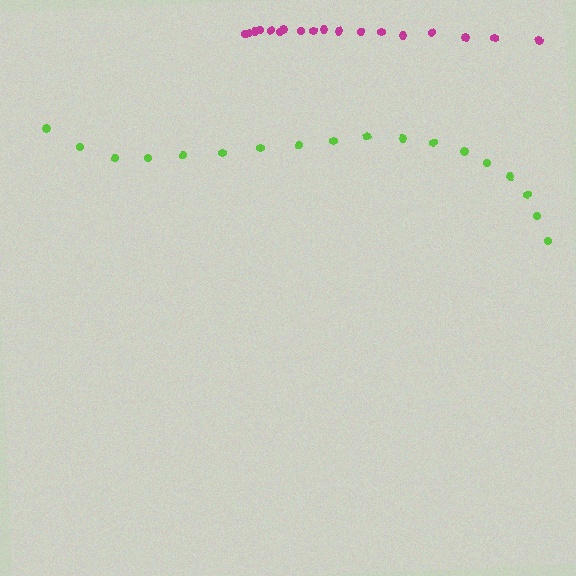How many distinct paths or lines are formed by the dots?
There are 2 distinct paths.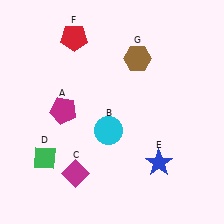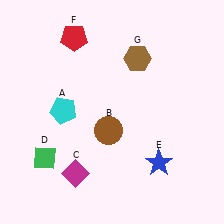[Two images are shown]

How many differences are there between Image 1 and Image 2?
There are 2 differences between the two images.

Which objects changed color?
A changed from magenta to cyan. B changed from cyan to brown.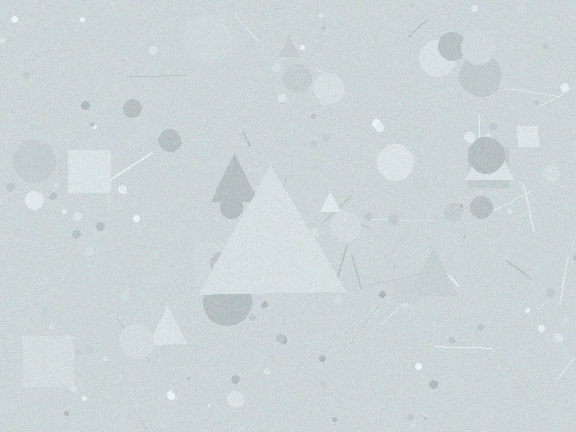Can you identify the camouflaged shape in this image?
The camouflaged shape is a triangle.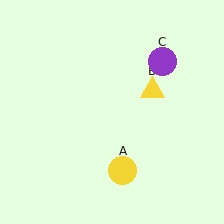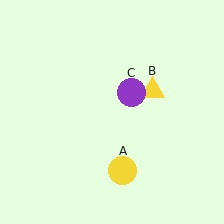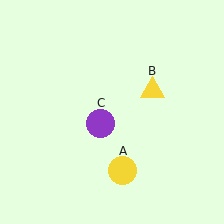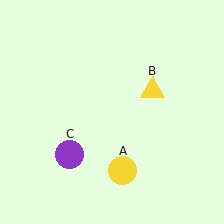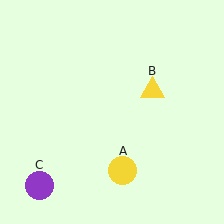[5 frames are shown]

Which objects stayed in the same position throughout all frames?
Yellow circle (object A) and yellow triangle (object B) remained stationary.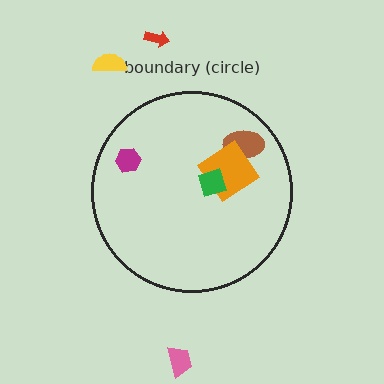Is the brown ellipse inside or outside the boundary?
Inside.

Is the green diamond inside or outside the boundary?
Inside.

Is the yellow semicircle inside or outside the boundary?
Outside.